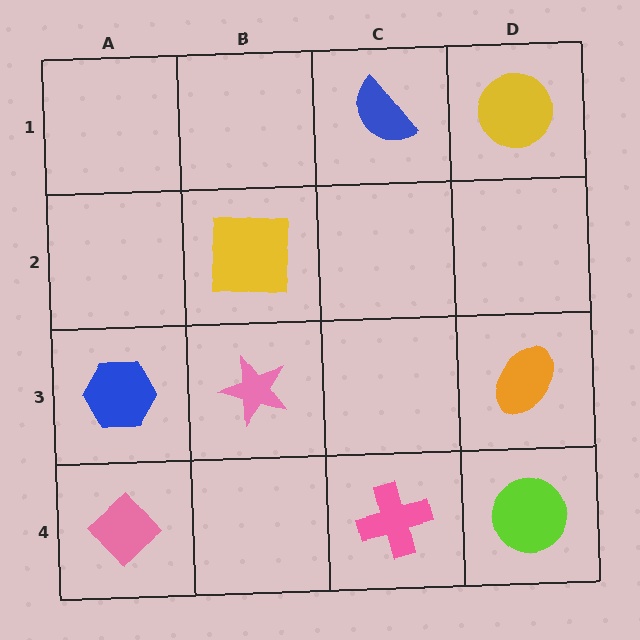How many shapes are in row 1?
2 shapes.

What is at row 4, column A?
A pink diamond.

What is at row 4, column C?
A pink cross.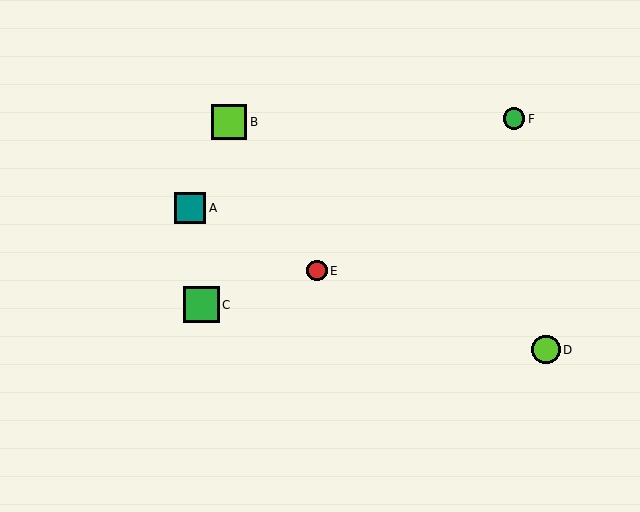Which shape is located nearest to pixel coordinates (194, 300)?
The green square (labeled C) at (201, 305) is nearest to that location.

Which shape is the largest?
The green square (labeled C) is the largest.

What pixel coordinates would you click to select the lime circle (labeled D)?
Click at (546, 350) to select the lime circle D.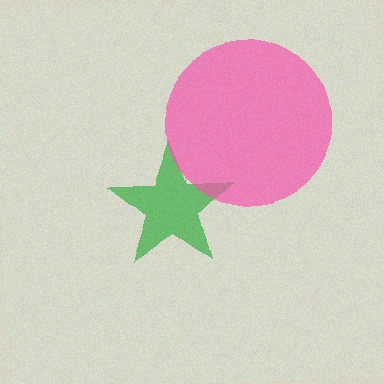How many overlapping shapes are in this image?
There are 2 overlapping shapes in the image.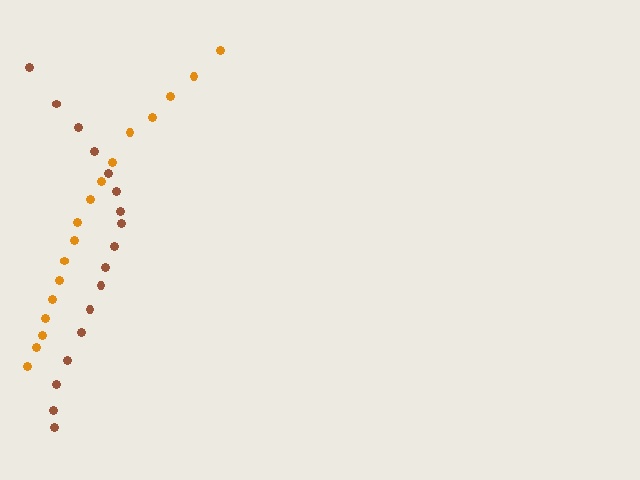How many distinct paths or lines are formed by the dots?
There are 2 distinct paths.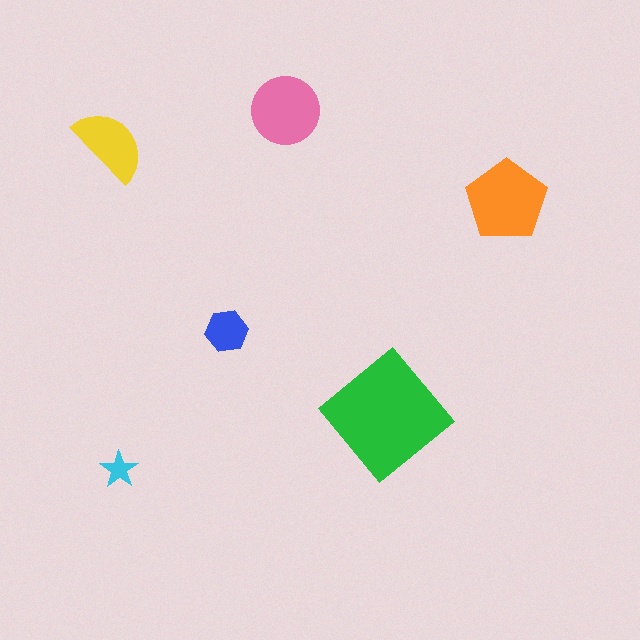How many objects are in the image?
There are 6 objects in the image.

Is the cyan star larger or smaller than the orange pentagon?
Smaller.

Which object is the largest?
The green diamond.